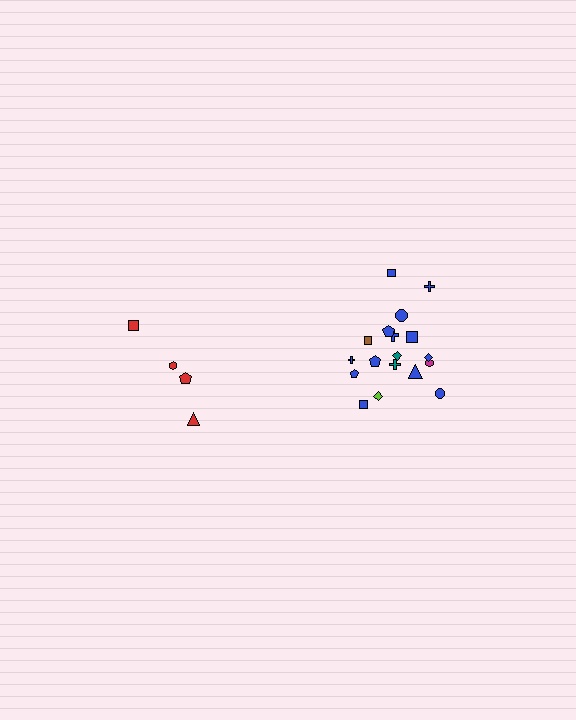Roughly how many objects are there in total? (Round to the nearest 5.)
Roughly 20 objects in total.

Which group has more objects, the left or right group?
The right group.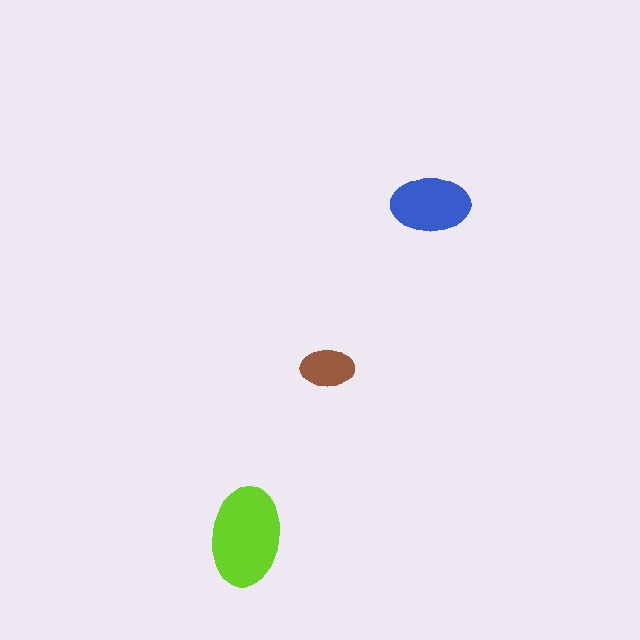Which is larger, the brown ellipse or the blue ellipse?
The blue one.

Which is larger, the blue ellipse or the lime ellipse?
The lime one.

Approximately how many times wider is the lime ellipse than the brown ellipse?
About 2 times wider.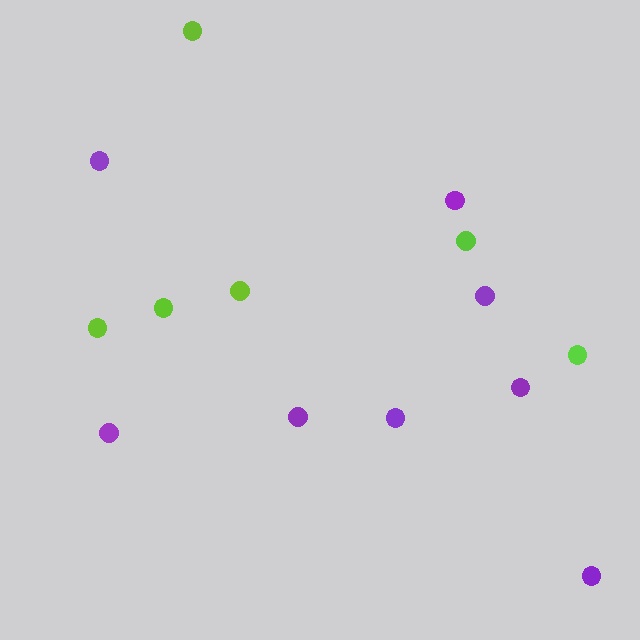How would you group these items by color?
There are 2 groups: one group of purple circles (8) and one group of lime circles (6).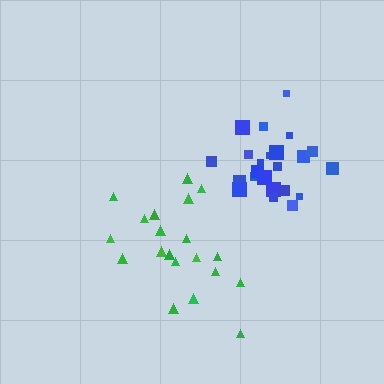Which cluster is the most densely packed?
Blue.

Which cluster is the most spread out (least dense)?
Green.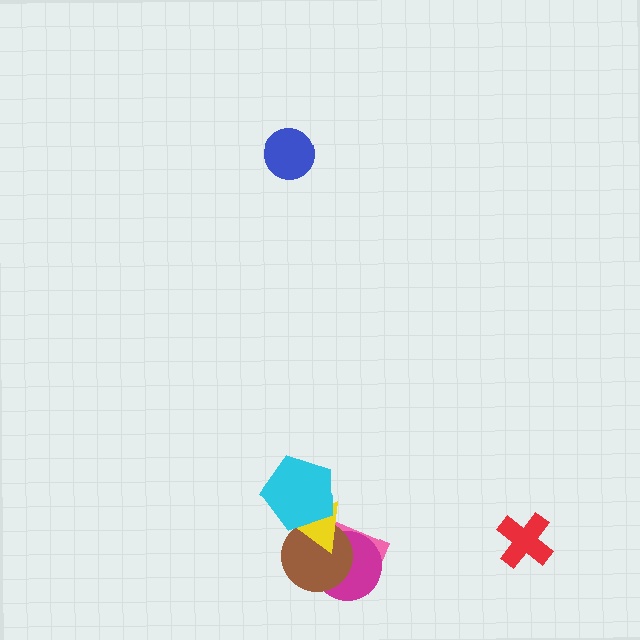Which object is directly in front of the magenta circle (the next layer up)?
The brown circle is directly in front of the magenta circle.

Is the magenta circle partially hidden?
Yes, it is partially covered by another shape.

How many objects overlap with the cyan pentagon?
3 objects overlap with the cyan pentagon.